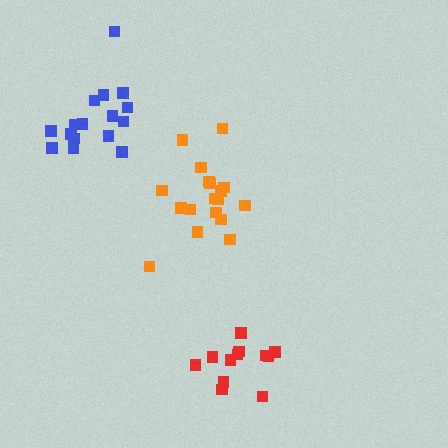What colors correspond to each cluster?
The clusters are colored: orange, red, blue.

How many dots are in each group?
Group 1: 18 dots, Group 2: 12 dots, Group 3: 16 dots (46 total).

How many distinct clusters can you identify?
There are 3 distinct clusters.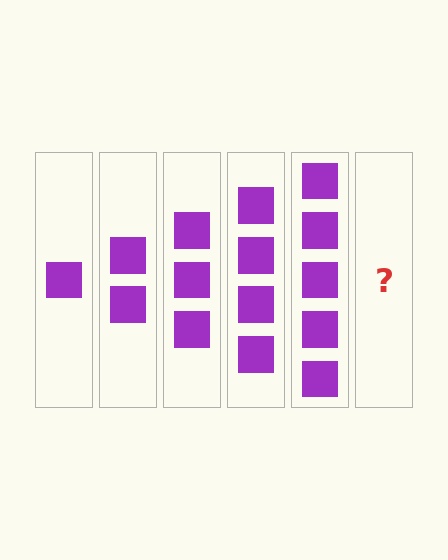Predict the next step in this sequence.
The next step is 6 squares.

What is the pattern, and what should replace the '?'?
The pattern is that each step adds one more square. The '?' should be 6 squares.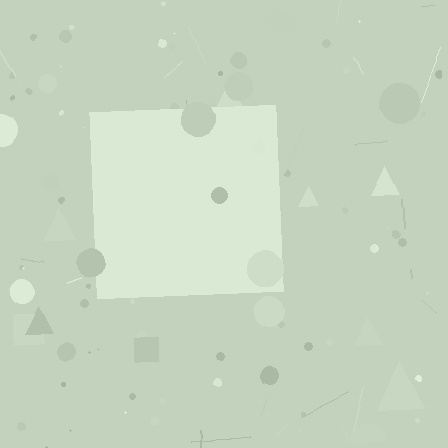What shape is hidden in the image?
A square is hidden in the image.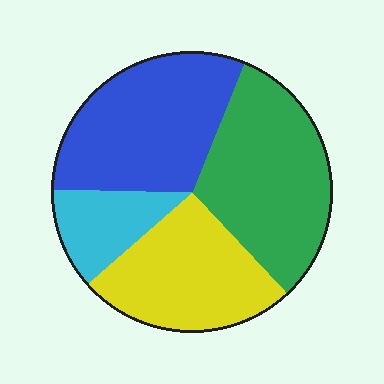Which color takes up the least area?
Cyan, at roughly 10%.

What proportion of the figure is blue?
Blue takes up about one third (1/3) of the figure.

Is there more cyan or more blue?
Blue.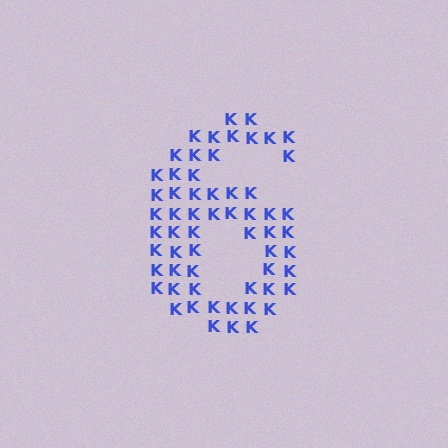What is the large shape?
The large shape is the digit 6.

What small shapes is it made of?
It is made of small letter K's.